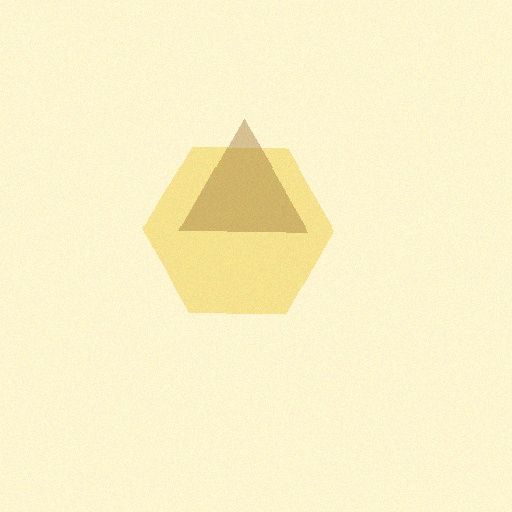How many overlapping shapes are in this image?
There are 2 overlapping shapes in the image.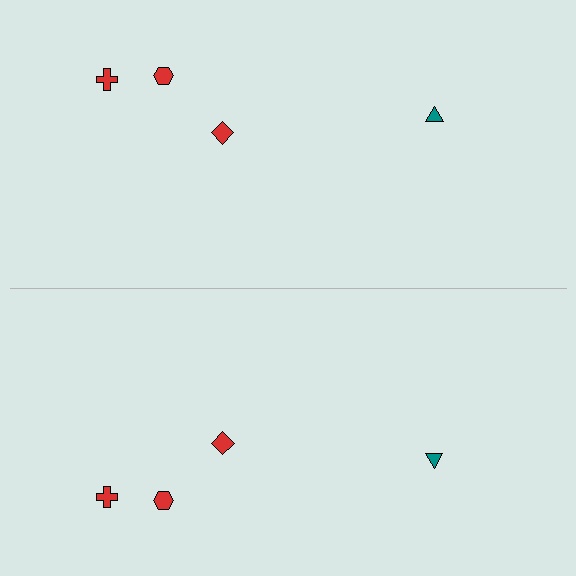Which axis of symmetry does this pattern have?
The pattern has a horizontal axis of symmetry running through the center of the image.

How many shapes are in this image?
There are 8 shapes in this image.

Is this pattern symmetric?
Yes, this pattern has bilateral (reflection) symmetry.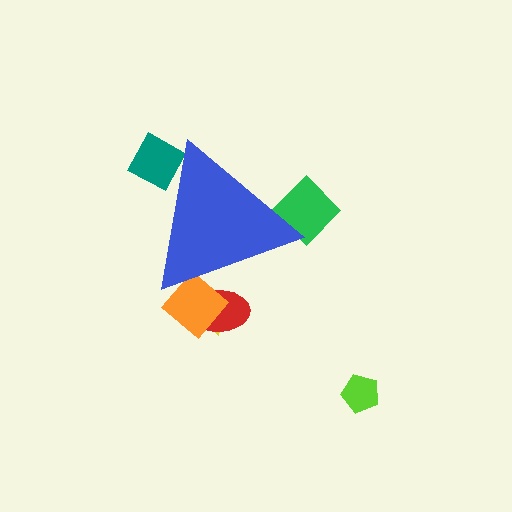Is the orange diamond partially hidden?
Yes, the orange diamond is partially hidden behind the blue triangle.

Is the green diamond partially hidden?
Yes, the green diamond is partially hidden behind the blue triangle.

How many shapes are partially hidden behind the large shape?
5 shapes are partially hidden.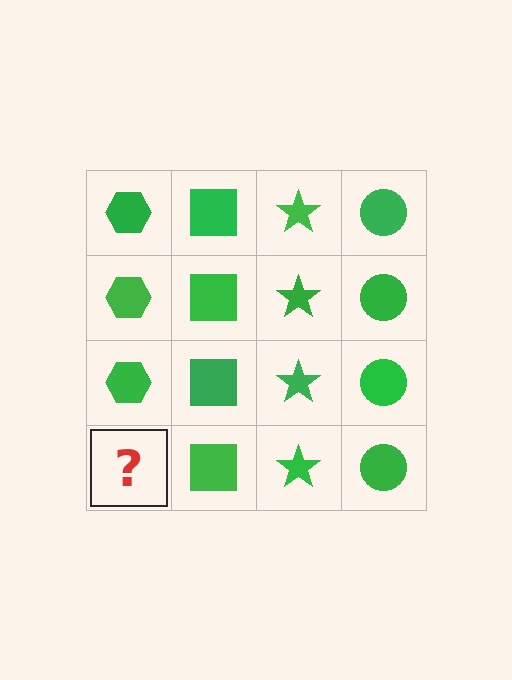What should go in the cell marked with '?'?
The missing cell should contain a green hexagon.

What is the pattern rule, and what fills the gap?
The rule is that each column has a consistent shape. The gap should be filled with a green hexagon.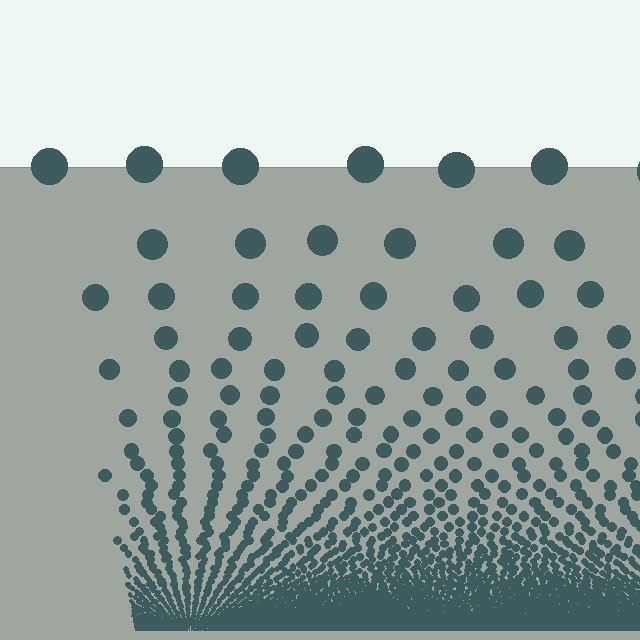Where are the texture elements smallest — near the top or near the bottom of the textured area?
Near the bottom.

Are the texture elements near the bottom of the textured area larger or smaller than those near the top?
Smaller. The gradient is inverted — elements near the bottom are smaller and denser.